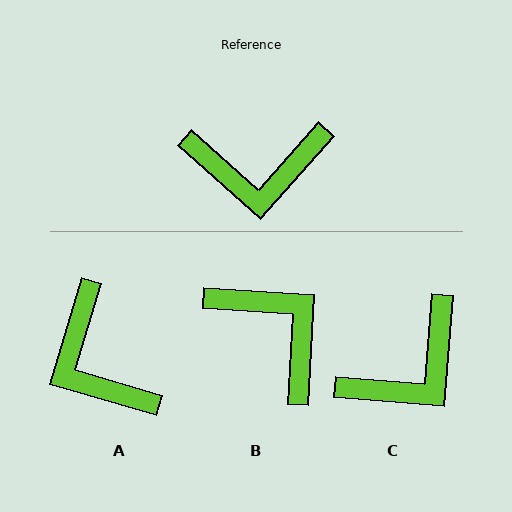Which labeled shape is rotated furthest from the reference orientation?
B, about 128 degrees away.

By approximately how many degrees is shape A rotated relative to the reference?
Approximately 65 degrees clockwise.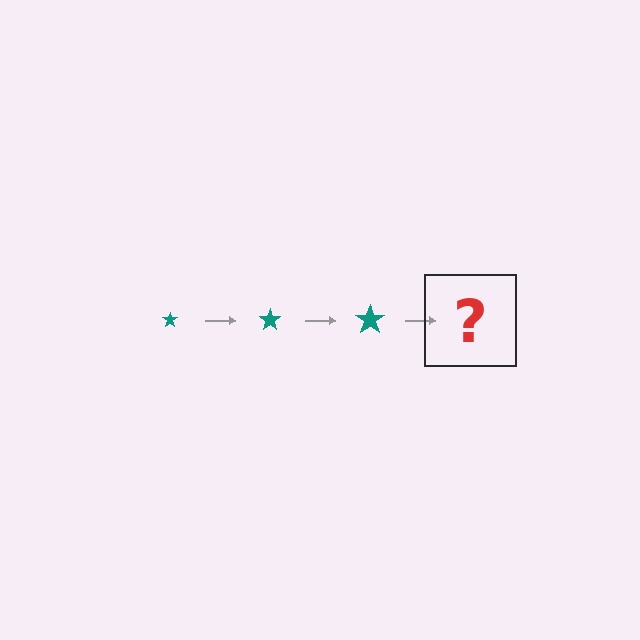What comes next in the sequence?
The next element should be a teal star, larger than the previous one.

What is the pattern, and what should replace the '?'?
The pattern is that the star gets progressively larger each step. The '?' should be a teal star, larger than the previous one.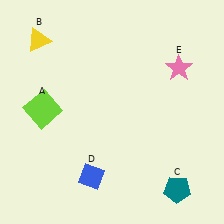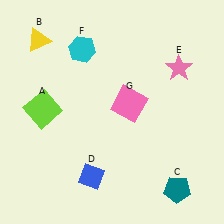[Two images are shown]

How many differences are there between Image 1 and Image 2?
There are 2 differences between the two images.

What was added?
A cyan hexagon (F), a pink square (G) were added in Image 2.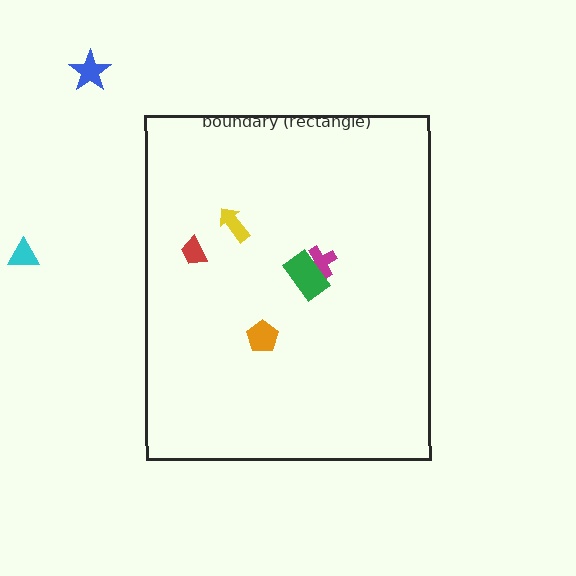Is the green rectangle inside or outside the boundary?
Inside.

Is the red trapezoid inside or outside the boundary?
Inside.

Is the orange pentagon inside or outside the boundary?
Inside.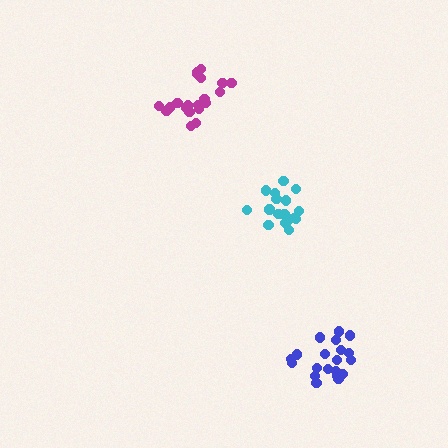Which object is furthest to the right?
The blue cluster is rightmost.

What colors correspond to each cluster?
The clusters are colored: cyan, blue, magenta.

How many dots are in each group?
Group 1: 17 dots, Group 2: 20 dots, Group 3: 20 dots (57 total).